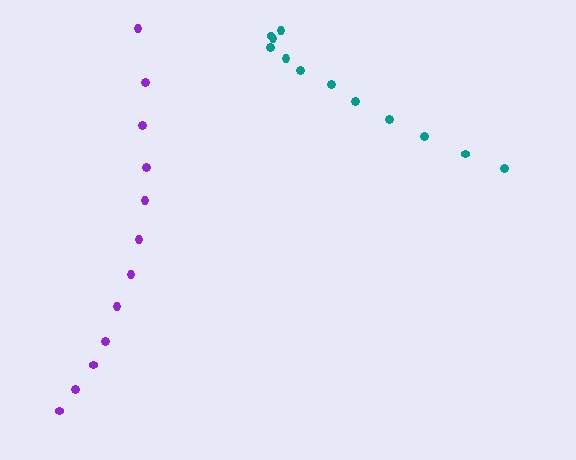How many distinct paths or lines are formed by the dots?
There are 2 distinct paths.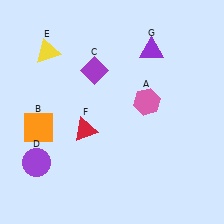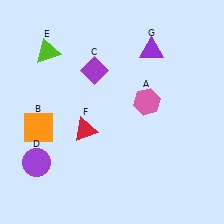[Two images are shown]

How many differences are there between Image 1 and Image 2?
There is 1 difference between the two images.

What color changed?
The triangle (E) changed from yellow in Image 1 to lime in Image 2.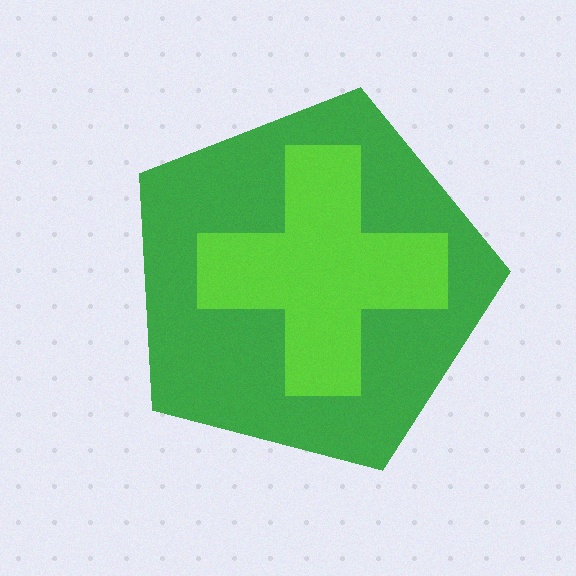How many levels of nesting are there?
2.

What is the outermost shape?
The green pentagon.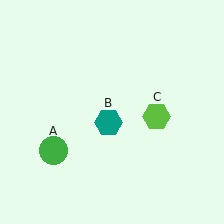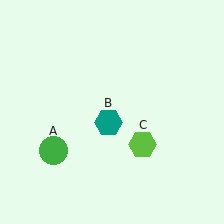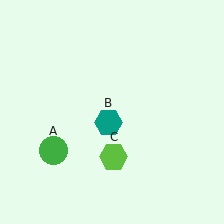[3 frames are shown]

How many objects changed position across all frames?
1 object changed position: lime hexagon (object C).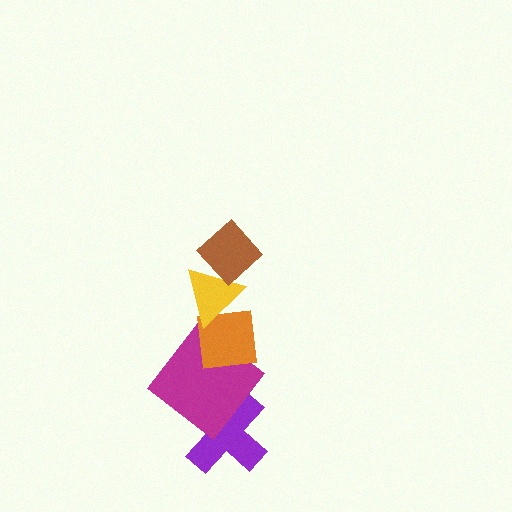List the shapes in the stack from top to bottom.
From top to bottom: the brown diamond, the yellow triangle, the orange square, the magenta diamond, the purple cross.